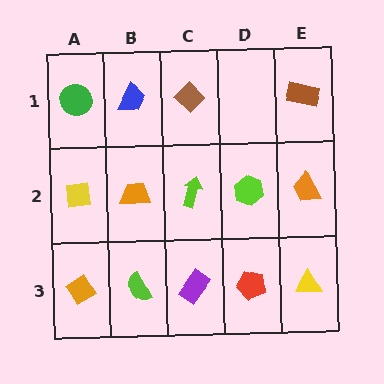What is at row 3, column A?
An orange diamond.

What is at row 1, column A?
A green circle.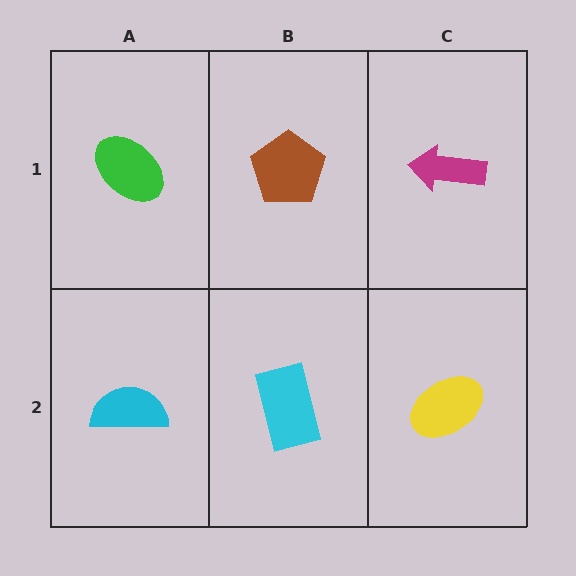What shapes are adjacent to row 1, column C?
A yellow ellipse (row 2, column C), a brown pentagon (row 1, column B).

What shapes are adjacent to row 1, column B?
A cyan rectangle (row 2, column B), a green ellipse (row 1, column A), a magenta arrow (row 1, column C).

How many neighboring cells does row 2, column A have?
2.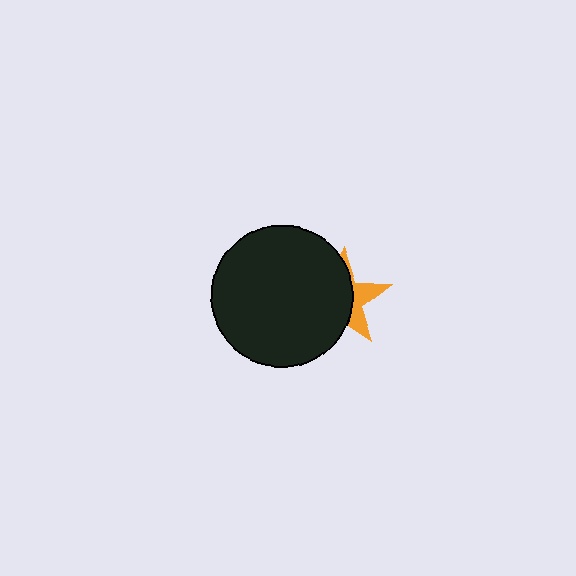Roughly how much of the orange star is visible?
A small part of it is visible (roughly 35%).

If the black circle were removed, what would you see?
You would see the complete orange star.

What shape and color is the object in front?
The object in front is a black circle.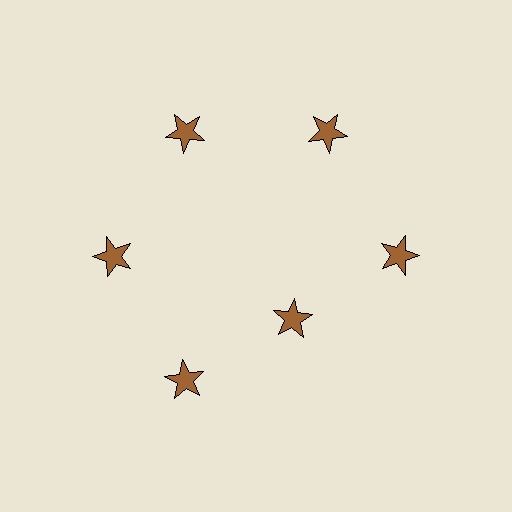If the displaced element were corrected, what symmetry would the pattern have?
It would have 6-fold rotational symmetry — the pattern would map onto itself every 60 degrees.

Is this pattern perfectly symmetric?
No. The 6 brown stars are arranged in a ring, but one element near the 5 o'clock position is pulled inward toward the center, breaking the 6-fold rotational symmetry.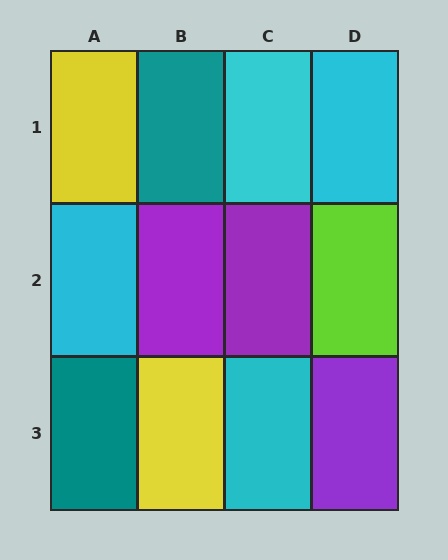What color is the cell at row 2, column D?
Lime.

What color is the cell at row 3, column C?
Cyan.